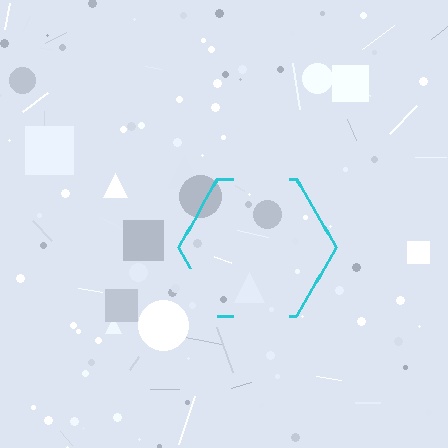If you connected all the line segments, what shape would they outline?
They would outline a hexagon.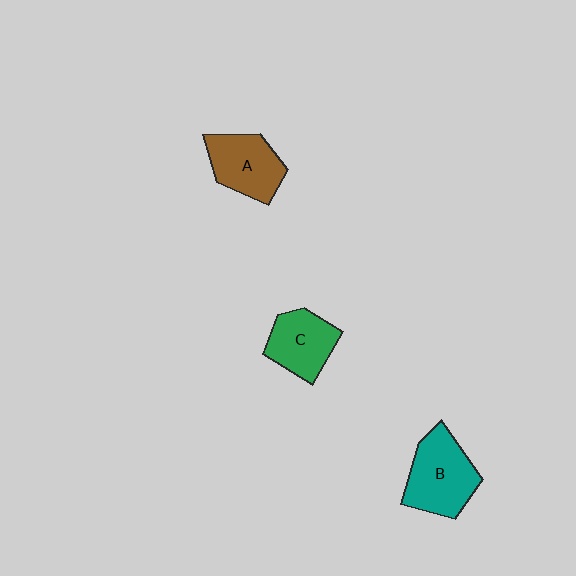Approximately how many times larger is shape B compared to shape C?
Approximately 1.3 times.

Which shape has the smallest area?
Shape C (green).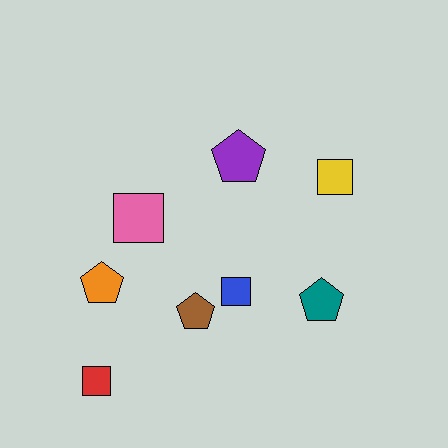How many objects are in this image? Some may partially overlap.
There are 8 objects.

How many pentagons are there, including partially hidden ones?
There are 4 pentagons.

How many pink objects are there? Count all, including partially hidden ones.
There is 1 pink object.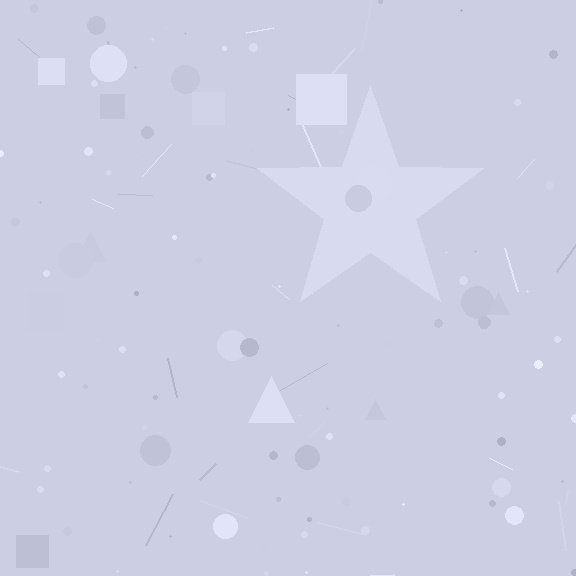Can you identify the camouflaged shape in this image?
The camouflaged shape is a star.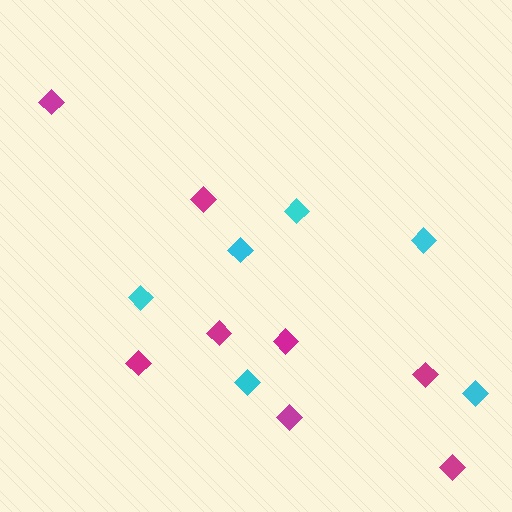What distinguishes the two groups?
There are 2 groups: one group of magenta diamonds (8) and one group of cyan diamonds (6).